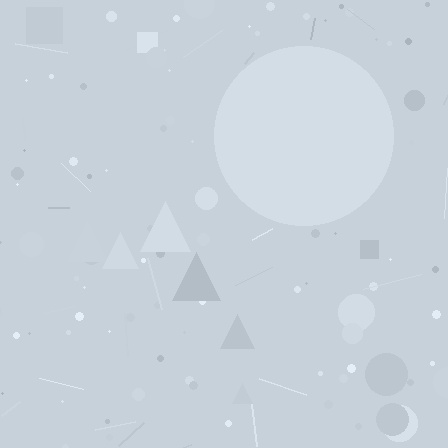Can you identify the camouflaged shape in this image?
The camouflaged shape is a circle.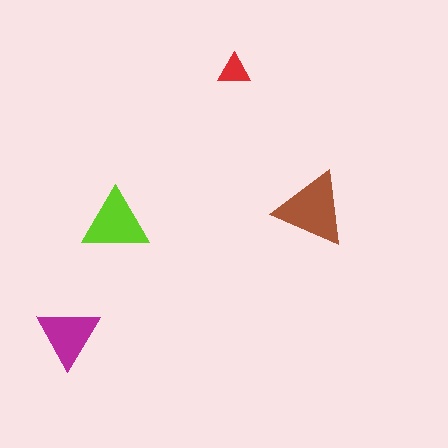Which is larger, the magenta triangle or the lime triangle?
The lime one.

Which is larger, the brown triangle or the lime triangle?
The brown one.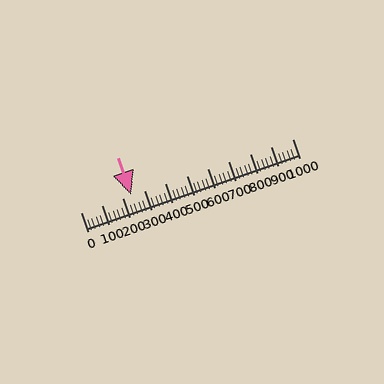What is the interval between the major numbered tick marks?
The major tick marks are spaced 100 units apart.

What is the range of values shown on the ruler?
The ruler shows values from 0 to 1000.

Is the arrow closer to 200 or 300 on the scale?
The arrow is closer to 200.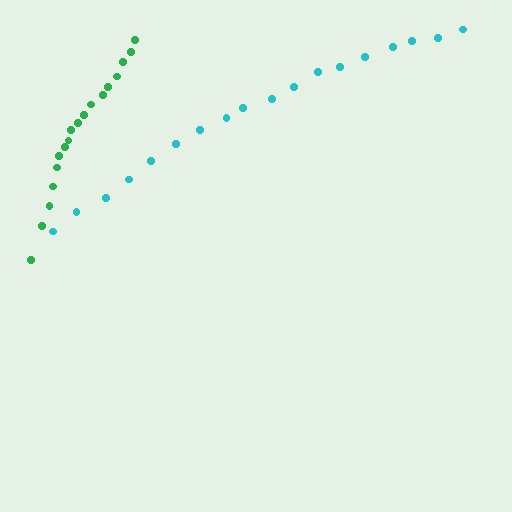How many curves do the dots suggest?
There are 2 distinct paths.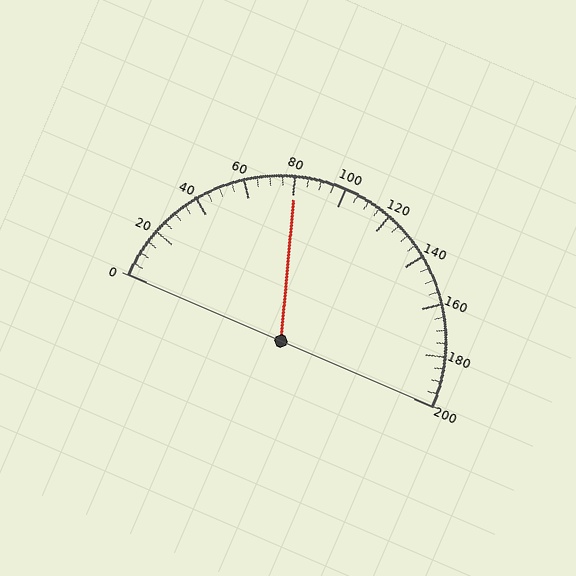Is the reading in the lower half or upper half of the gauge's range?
The reading is in the lower half of the range (0 to 200).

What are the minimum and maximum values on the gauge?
The gauge ranges from 0 to 200.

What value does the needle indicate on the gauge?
The needle indicates approximately 80.